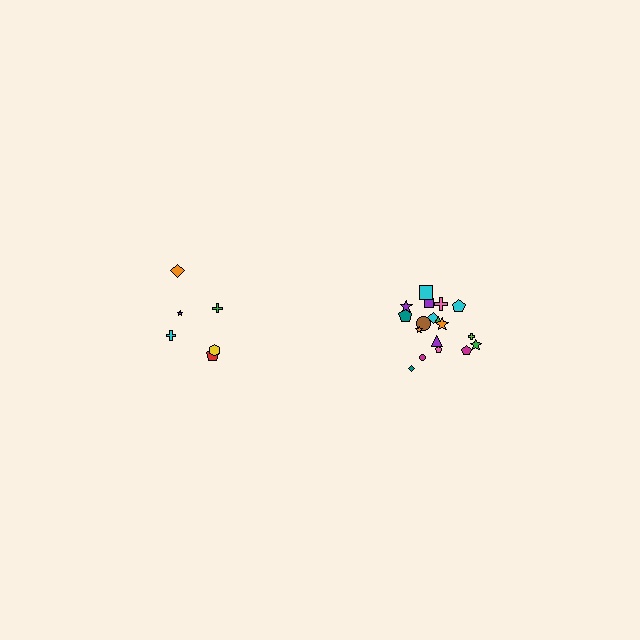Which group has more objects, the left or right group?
The right group.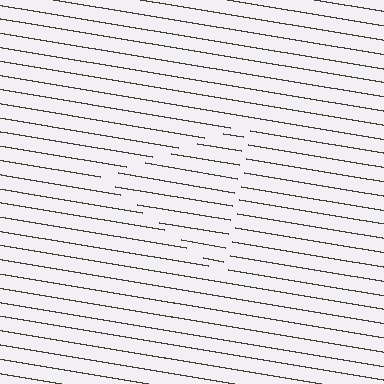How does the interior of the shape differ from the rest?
The interior of the shape contains the same grating, shifted by half a period — the contour is defined by the phase discontinuity where line-ends from the inner and outer gratings abut.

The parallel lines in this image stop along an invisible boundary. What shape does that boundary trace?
An illusory triangle. The interior of the shape contains the same grating, shifted by half a period — the contour is defined by the phase discontinuity where line-ends from the inner and outer gratings abut.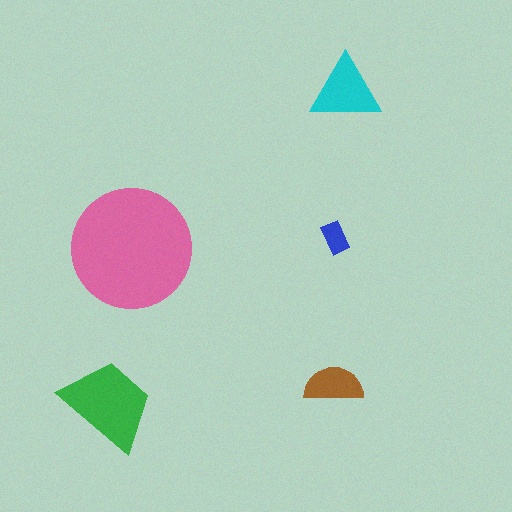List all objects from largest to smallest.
The pink circle, the green trapezoid, the cyan triangle, the brown semicircle, the blue rectangle.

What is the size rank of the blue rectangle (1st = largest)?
5th.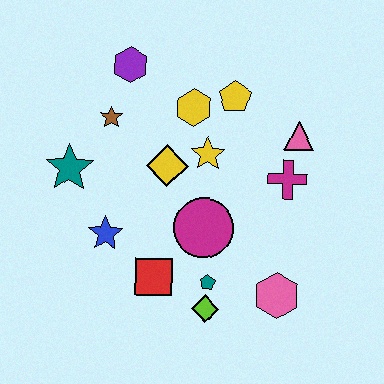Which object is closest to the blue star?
The red square is closest to the blue star.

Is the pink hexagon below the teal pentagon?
Yes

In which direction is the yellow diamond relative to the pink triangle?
The yellow diamond is to the left of the pink triangle.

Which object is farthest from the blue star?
The pink triangle is farthest from the blue star.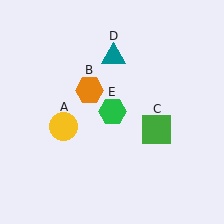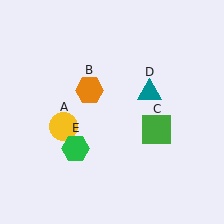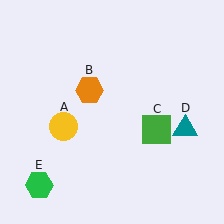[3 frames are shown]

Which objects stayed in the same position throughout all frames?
Yellow circle (object A) and orange hexagon (object B) and green square (object C) remained stationary.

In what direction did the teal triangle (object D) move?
The teal triangle (object D) moved down and to the right.